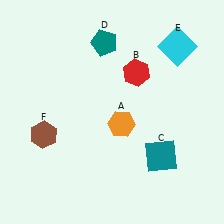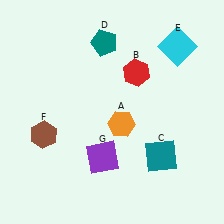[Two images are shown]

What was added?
A purple square (G) was added in Image 2.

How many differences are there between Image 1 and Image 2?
There is 1 difference between the two images.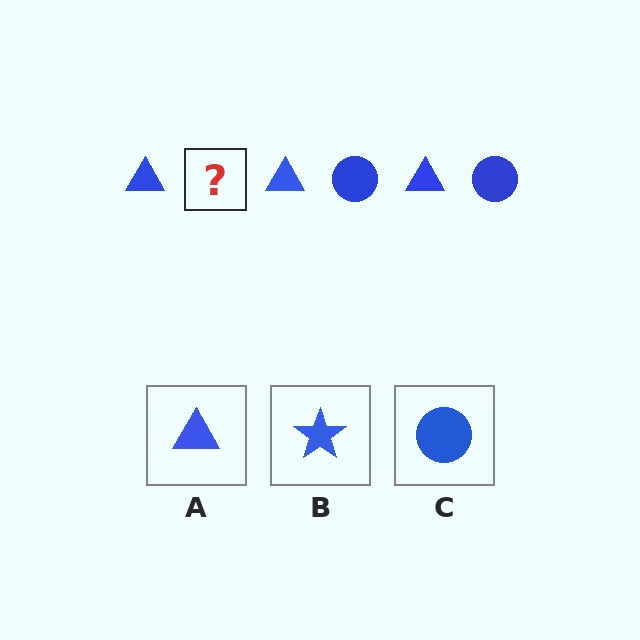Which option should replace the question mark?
Option C.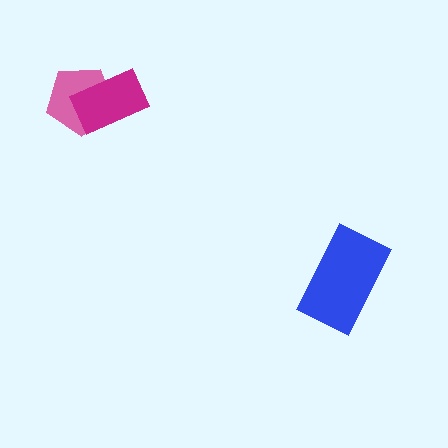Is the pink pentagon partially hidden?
Yes, it is partially covered by another shape.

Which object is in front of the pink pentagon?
The magenta rectangle is in front of the pink pentagon.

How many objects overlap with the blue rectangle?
0 objects overlap with the blue rectangle.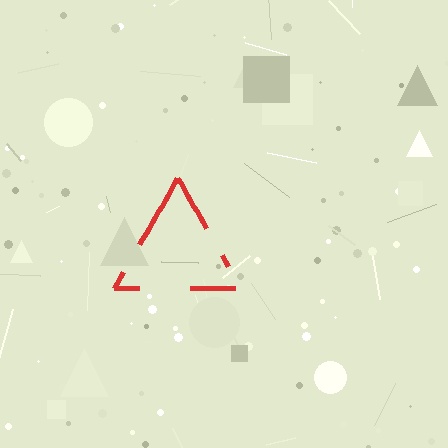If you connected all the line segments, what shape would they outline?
They would outline a triangle.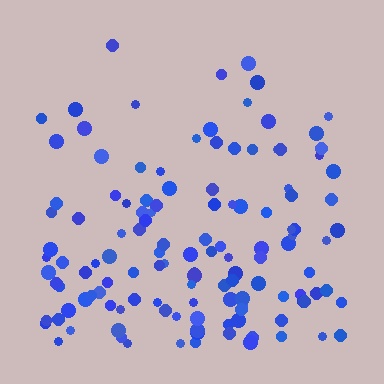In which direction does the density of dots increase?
From top to bottom, with the bottom side densest.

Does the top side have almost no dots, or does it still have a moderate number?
Still a moderate number, just noticeably fewer than the bottom.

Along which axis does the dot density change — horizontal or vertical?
Vertical.